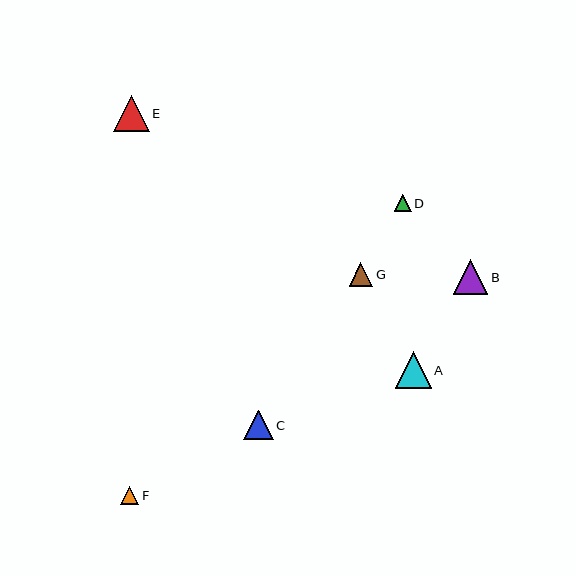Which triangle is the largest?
Triangle A is the largest with a size of approximately 36 pixels.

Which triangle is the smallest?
Triangle D is the smallest with a size of approximately 17 pixels.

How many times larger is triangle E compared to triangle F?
Triangle E is approximately 1.9 times the size of triangle F.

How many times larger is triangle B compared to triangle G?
Triangle B is approximately 1.4 times the size of triangle G.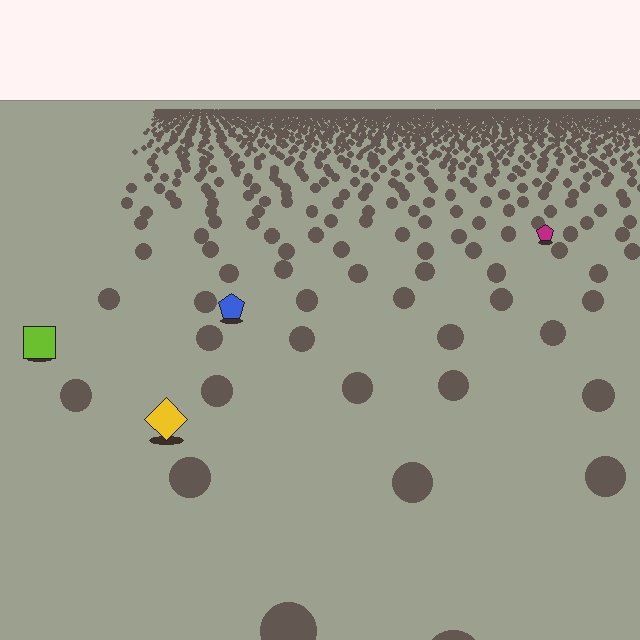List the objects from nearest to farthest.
From nearest to farthest: the yellow diamond, the lime square, the blue pentagon, the magenta pentagon.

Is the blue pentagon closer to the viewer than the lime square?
No. The lime square is closer — you can tell from the texture gradient: the ground texture is coarser near it.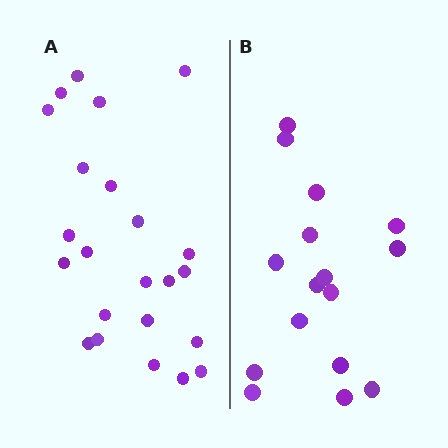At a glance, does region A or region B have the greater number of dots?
Region A (the left region) has more dots.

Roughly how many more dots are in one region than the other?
Region A has roughly 8 or so more dots than region B.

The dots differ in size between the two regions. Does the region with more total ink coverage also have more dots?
No. Region B has more total ink coverage because its dots are larger, but region A actually contains more individual dots. Total area can be misleading — the number of items is what matters here.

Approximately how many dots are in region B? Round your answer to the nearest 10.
About 20 dots. (The exact count is 16, which rounds to 20.)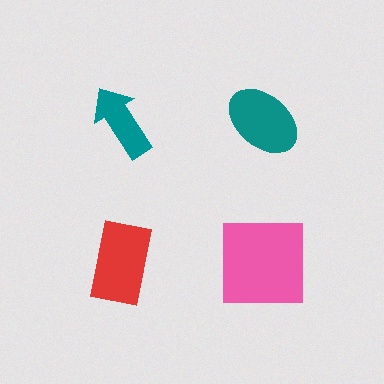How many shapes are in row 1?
2 shapes.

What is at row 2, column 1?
A red rectangle.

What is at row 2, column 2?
A pink square.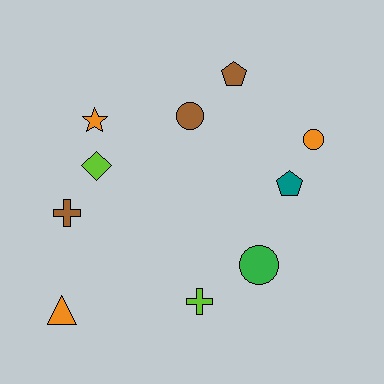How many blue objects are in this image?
There are no blue objects.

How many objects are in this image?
There are 10 objects.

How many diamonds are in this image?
There is 1 diamond.